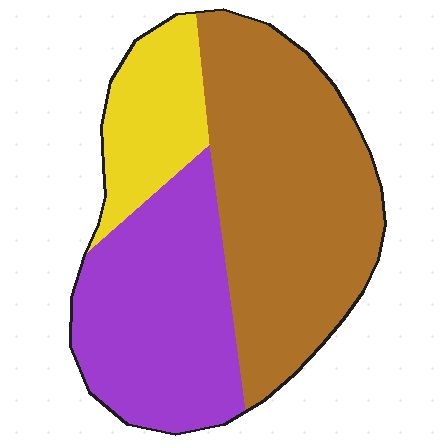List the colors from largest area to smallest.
From largest to smallest: brown, purple, yellow.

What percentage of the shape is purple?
Purple takes up about one third (1/3) of the shape.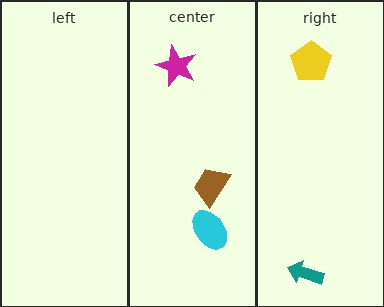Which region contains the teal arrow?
The right region.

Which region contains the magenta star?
The center region.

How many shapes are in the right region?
2.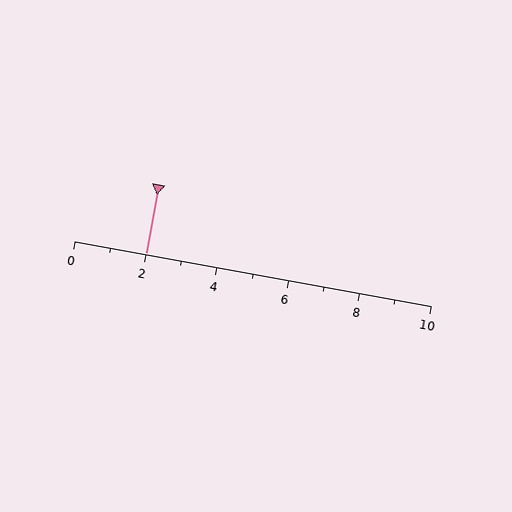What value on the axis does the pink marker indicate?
The marker indicates approximately 2.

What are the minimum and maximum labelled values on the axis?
The axis runs from 0 to 10.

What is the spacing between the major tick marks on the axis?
The major ticks are spaced 2 apart.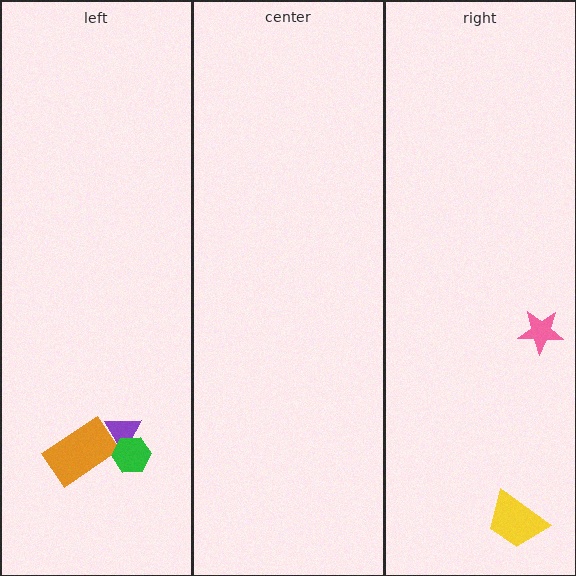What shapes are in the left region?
The purple triangle, the orange rectangle, the green hexagon.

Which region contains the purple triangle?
The left region.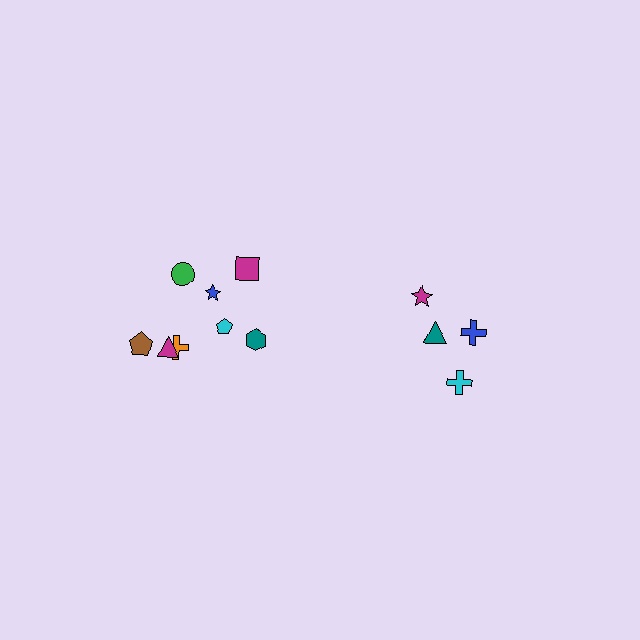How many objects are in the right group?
There are 4 objects.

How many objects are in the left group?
There are 8 objects.